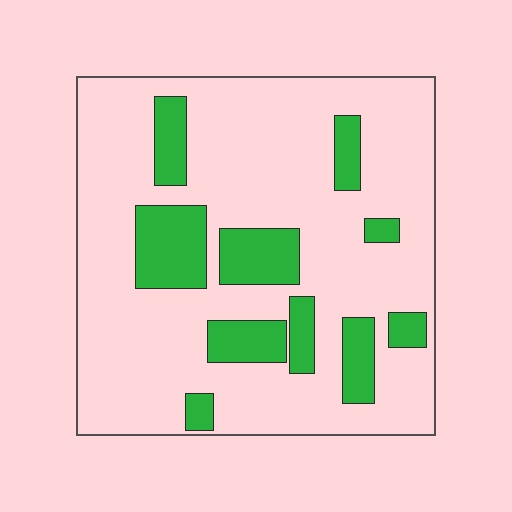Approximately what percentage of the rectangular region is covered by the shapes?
Approximately 20%.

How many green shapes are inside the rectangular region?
10.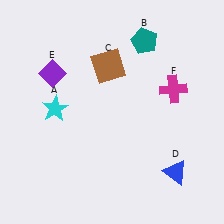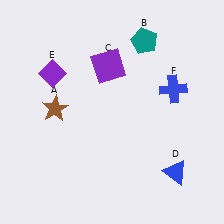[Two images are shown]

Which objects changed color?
A changed from cyan to brown. C changed from brown to purple. F changed from magenta to blue.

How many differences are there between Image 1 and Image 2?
There are 3 differences between the two images.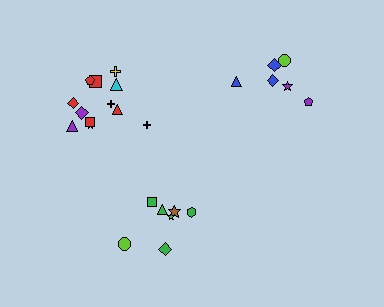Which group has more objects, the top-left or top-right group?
The top-left group.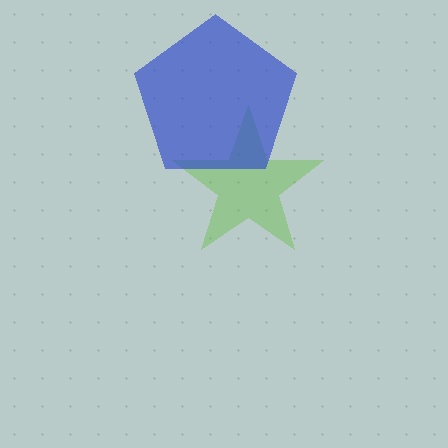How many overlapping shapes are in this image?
There are 2 overlapping shapes in the image.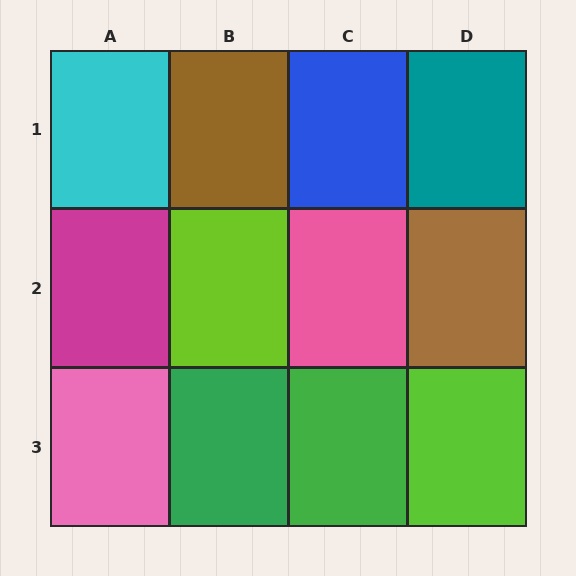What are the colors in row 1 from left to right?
Cyan, brown, blue, teal.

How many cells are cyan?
1 cell is cyan.